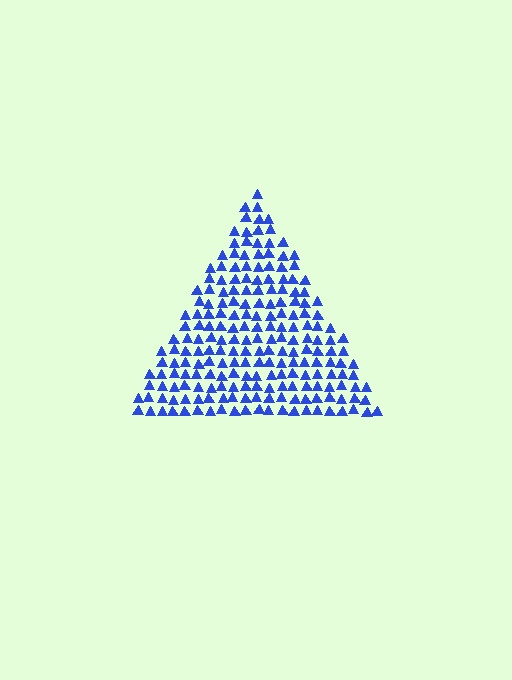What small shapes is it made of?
It is made of small triangles.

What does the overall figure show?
The overall figure shows a triangle.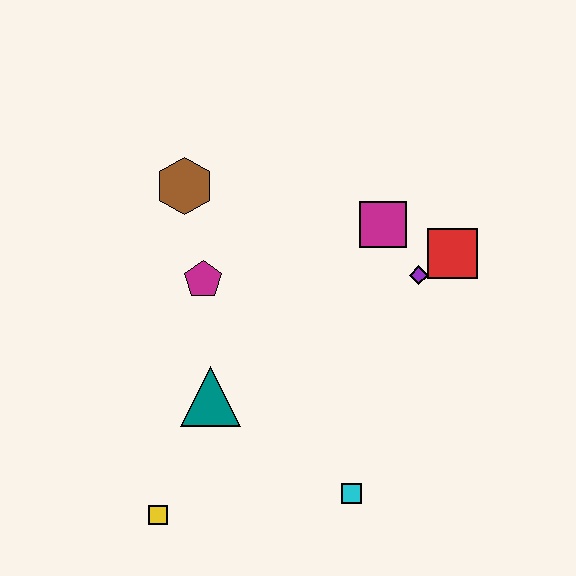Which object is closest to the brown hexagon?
The magenta pentagon is closest to the brown hexagon.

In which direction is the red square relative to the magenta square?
The red square is to the right of the magenta square.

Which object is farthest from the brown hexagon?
The cyan square is farthest from the brown hexagon.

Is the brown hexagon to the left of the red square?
Yes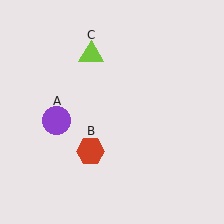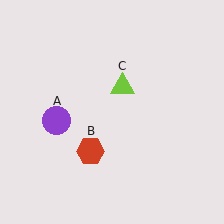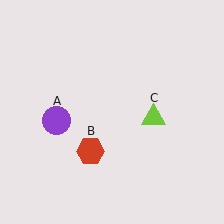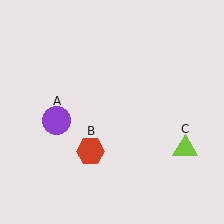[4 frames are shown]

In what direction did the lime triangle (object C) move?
The lime triangle (object C) moved down and to the right.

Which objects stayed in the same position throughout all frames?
Purple circle (object A) and red hexagon (object B) remained stationary.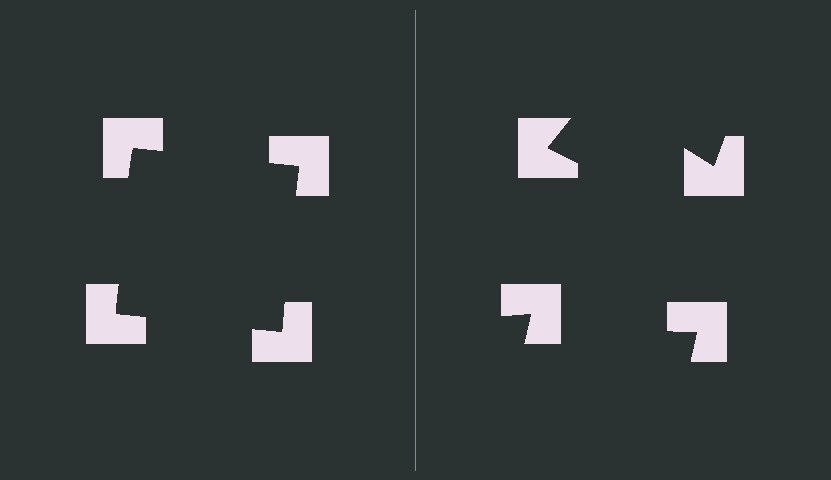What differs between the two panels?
The notched squares are positioned identically on both sides; only the wedge orientations differ. On the left they align to a square; on the right they are misaligned.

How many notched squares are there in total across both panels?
8 — 4 on each side.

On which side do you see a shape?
An illusory square appears on the left side. On the right side the wedge cuts are rotated, so no coherent shape forms.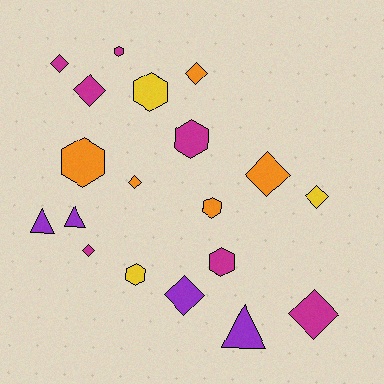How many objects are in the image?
There are 19 objects.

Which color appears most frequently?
Magenta, with 7 objects.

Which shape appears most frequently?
Diamond, with 9 objects.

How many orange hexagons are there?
There are 2 orange hexagons.